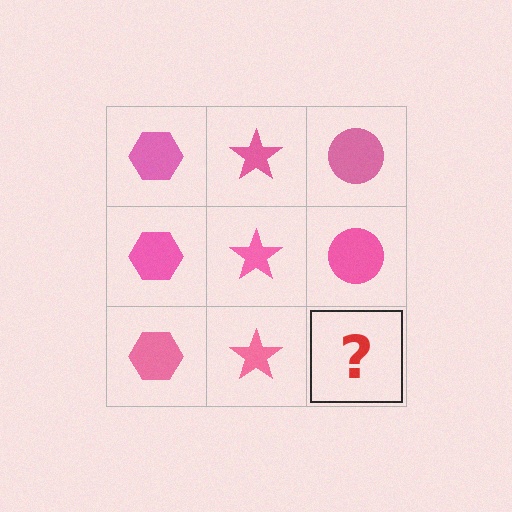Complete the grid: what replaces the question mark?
The question mark should be replaced with a pink circle.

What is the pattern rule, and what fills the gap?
The rule is that each column has a consistent shape. The gap should be filled with a pink circle.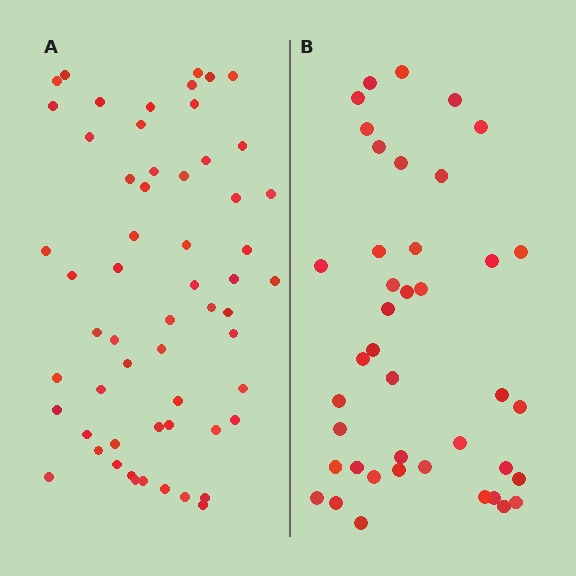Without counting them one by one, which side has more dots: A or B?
Region A (the left region) has more dots.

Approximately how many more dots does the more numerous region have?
Region A has approximately 15 more dots than region B.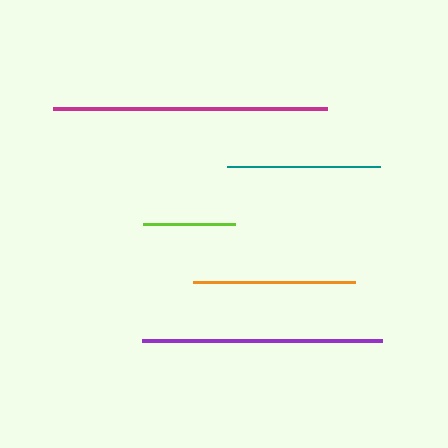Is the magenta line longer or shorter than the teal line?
The magenta line is longer than the teal line.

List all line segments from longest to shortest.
From longest to shortest: magenta, purple, orange, teal, lime.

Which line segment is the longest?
The magenta line is the longest at approximately 274 pixels.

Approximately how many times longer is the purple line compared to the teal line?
The purple line is approximately 1.6 times the length of the teal line.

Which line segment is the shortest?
The lime line is the shortest at approximately 92 pixels.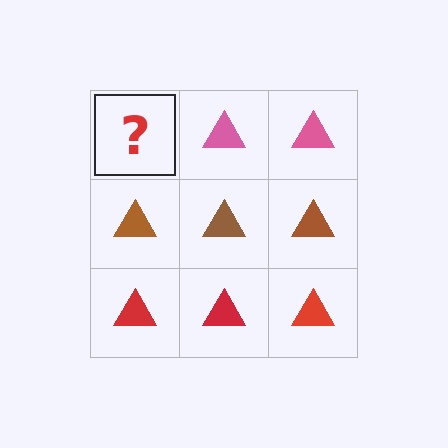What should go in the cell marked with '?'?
The missing cell should contain a pink triangle.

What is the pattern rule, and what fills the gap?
The rule is that each row has a consistent color. The gap should be filled with a pink triangle.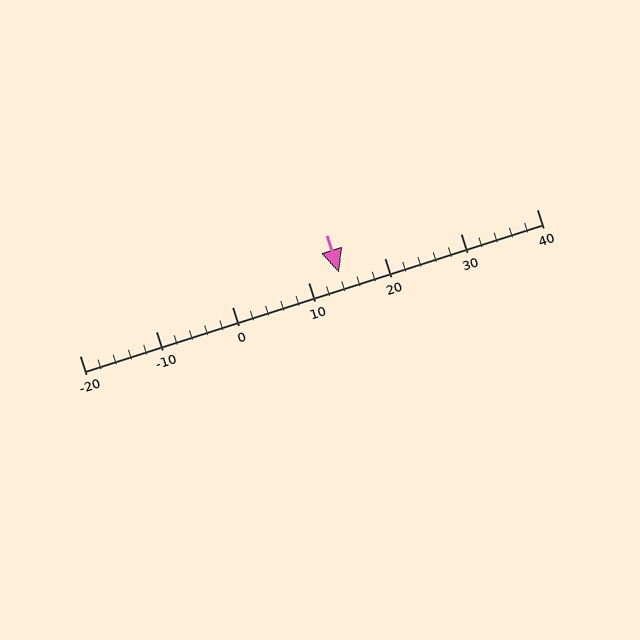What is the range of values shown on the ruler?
The ruler shows values from -20 to 40.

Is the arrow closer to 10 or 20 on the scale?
The arrow is closer to 10.